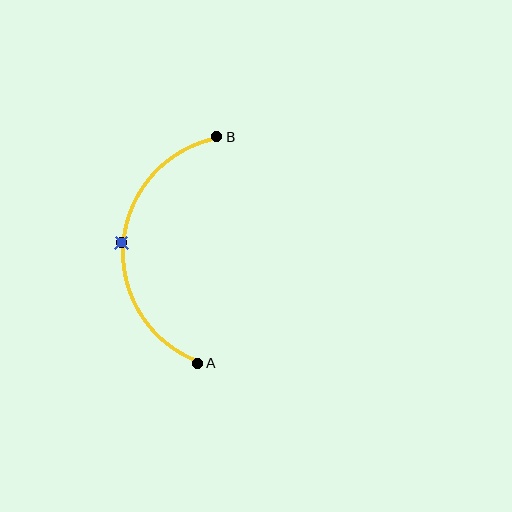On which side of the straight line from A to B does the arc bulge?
The arc bulges to the left of the straight line connecting A and B.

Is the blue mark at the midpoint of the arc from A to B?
Yes. The blue mark lies on the arc at equal arc-length from both A and B — it is the arc midpoint.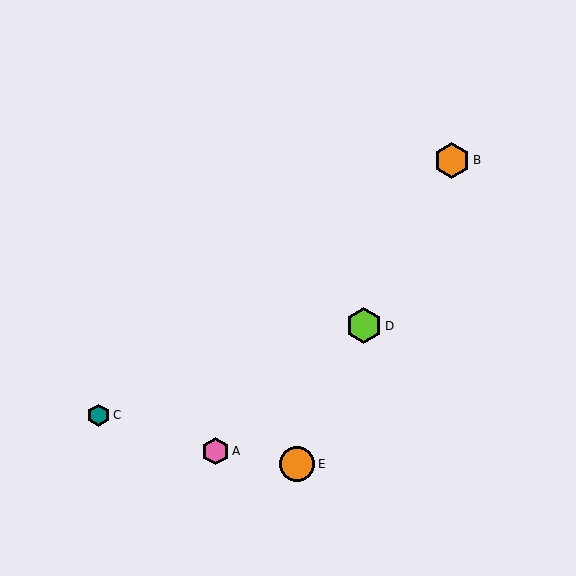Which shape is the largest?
The orange hexagon (labeled B) is the largest.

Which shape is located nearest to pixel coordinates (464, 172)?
The orange hexagon (labeled B) at (452, 160) is nearest to that location.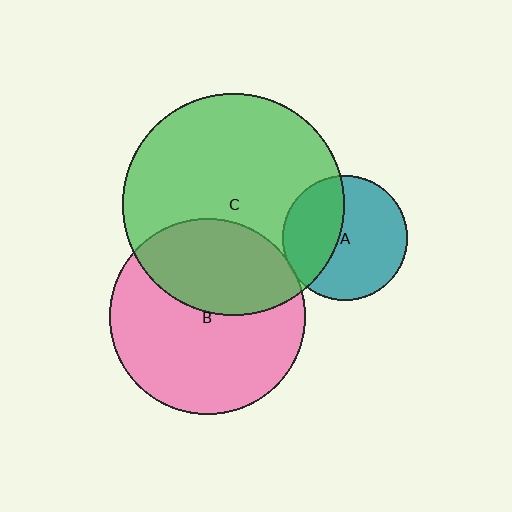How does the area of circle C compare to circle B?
Approximately 1.3 times.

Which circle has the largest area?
Circle C (green).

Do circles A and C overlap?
Yes.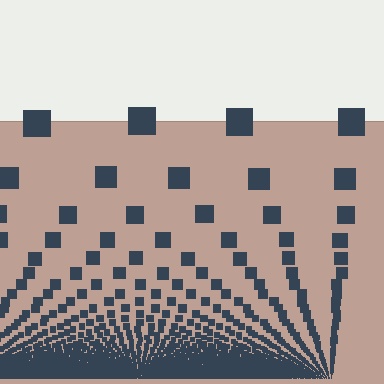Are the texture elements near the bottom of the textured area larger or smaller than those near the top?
Smaller. The gradient is inverted — elements near the bottom are smaller and denser.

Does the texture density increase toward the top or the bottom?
Density increases toward the bottom.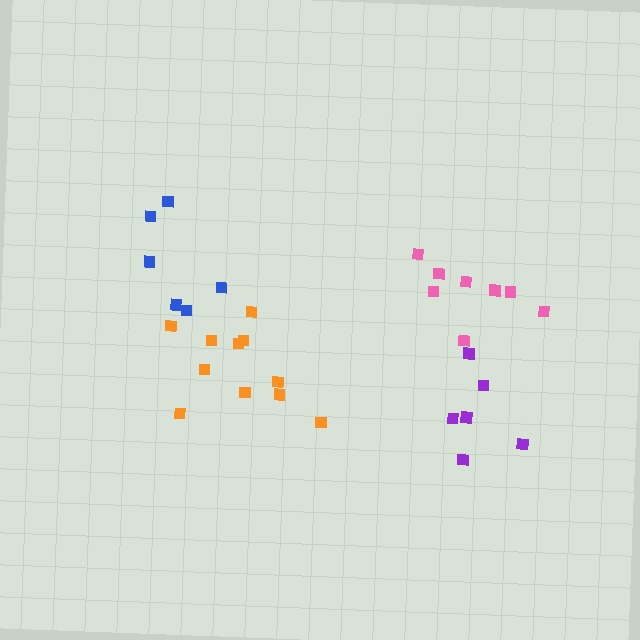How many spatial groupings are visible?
There are 4 spatial groupings.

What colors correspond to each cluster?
The clusters are colored: purple, orange, blue, pink.